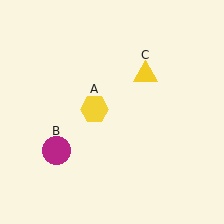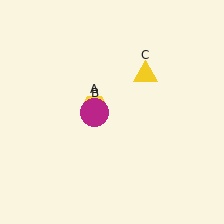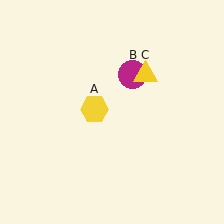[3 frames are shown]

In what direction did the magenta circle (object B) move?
The magenta circle (object B) moved up and to the right.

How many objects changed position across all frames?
1 object changed position: magenta circle (object B).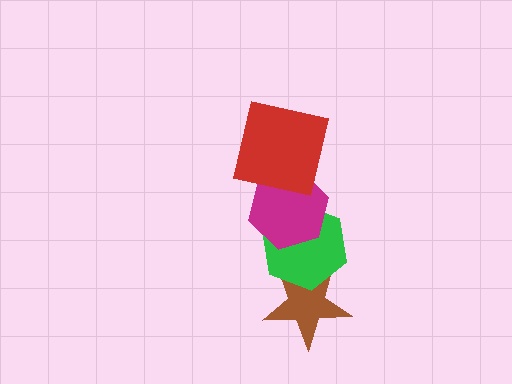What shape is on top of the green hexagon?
The magenta hexagon is on top of the green hexagon.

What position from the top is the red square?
The red square is 1st from the top.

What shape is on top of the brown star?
The green hexagon is on top of the brown star.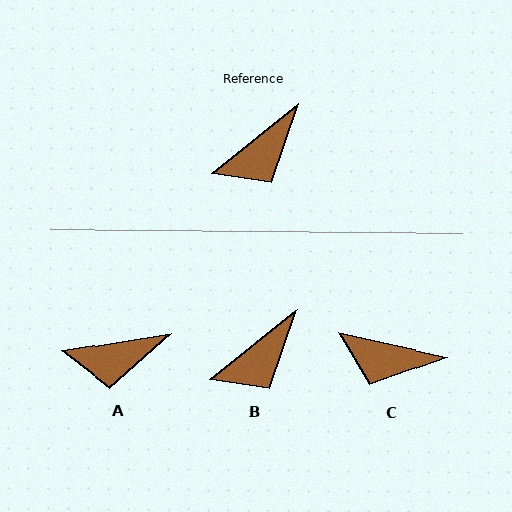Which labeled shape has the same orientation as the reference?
B.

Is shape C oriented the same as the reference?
No, it is off by about 51 degrees.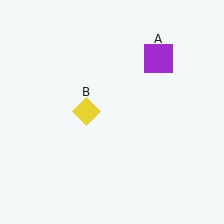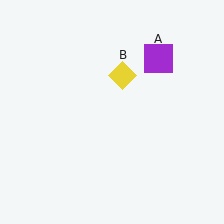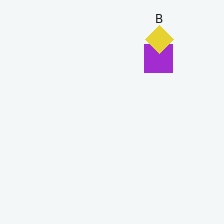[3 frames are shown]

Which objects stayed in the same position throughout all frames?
Purple square (object A) remained stationary.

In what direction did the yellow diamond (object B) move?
The yellow diamond (object B) moved up and to the right.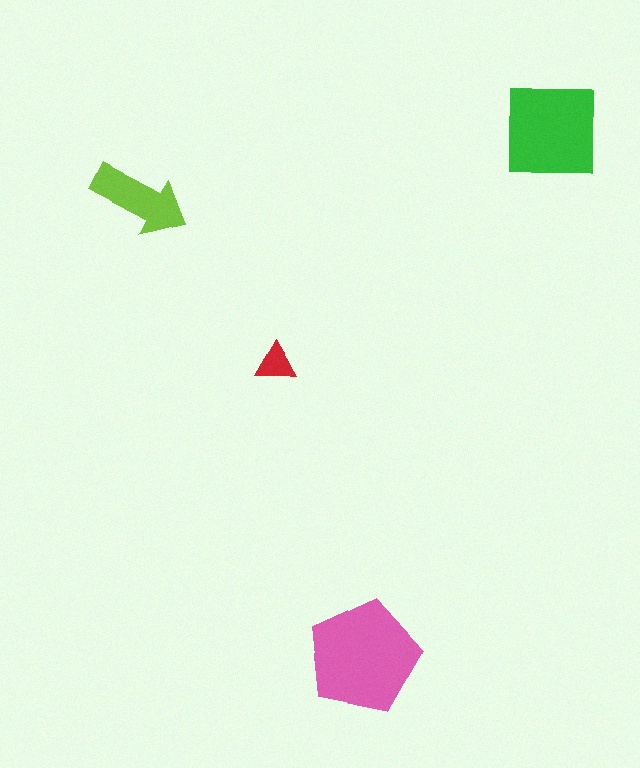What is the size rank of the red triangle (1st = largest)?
4th.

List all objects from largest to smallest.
The pink pentagon, the green square, the lime arrow, the red triangle.